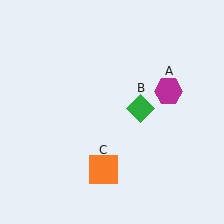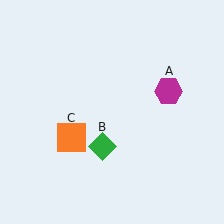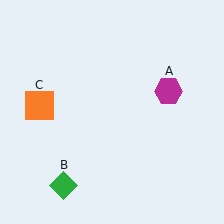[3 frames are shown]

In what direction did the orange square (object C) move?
The orange square (object C) moved up and to the left.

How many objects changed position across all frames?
2 objects changed position: green diamond (object B), orange square (object C).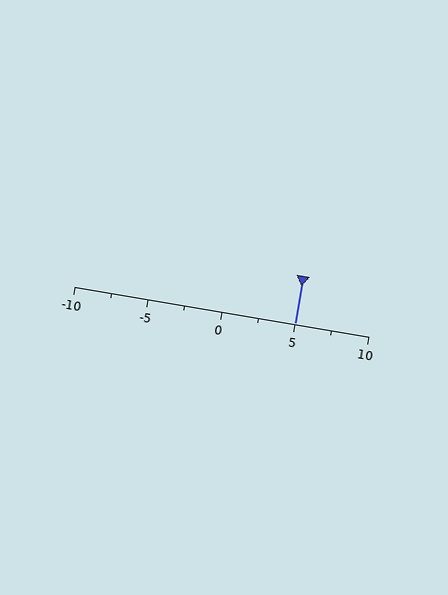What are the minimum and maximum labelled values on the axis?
The axis runs from -10 to 10.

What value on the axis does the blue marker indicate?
The marker indicates approximately 5.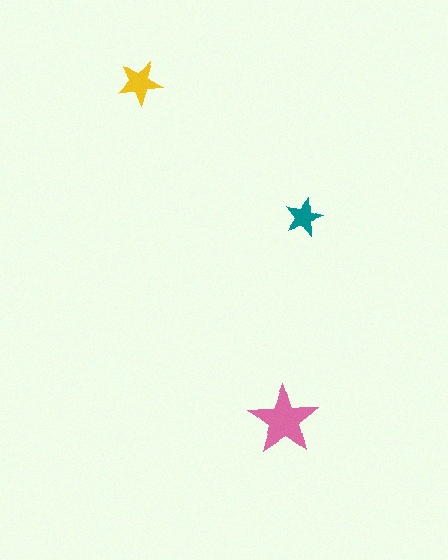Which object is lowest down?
The pink star is bottommost.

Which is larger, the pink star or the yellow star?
The pink one.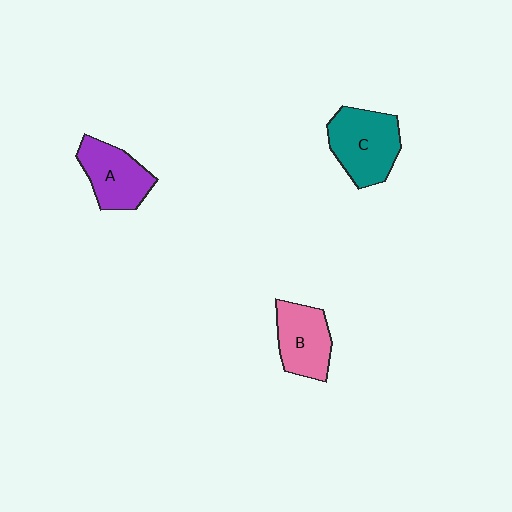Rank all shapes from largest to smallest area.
From largest to smallest: C (teal), A (purple), B (pink).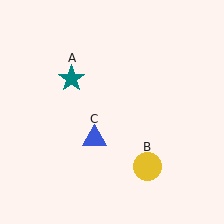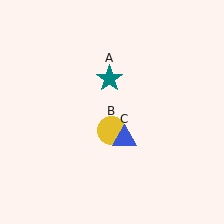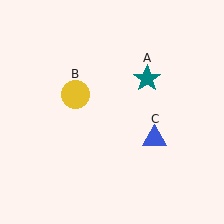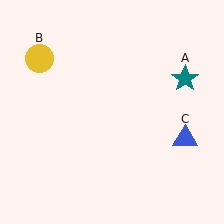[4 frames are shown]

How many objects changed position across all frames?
3 objects changed position: teal star (object A), yellow circle (object B), blue triangle (object C).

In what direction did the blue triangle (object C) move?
The blue triangle (object C) moved right.